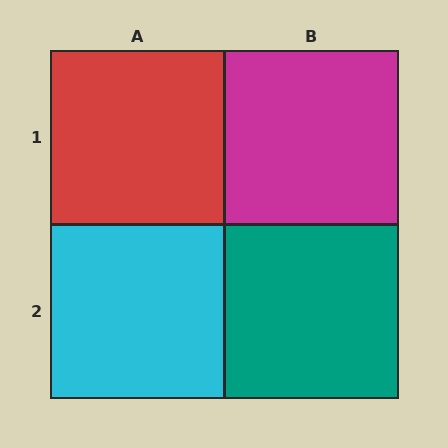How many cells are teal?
1 cell is teal.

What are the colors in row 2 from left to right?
Cyan, teal.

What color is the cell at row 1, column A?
Red.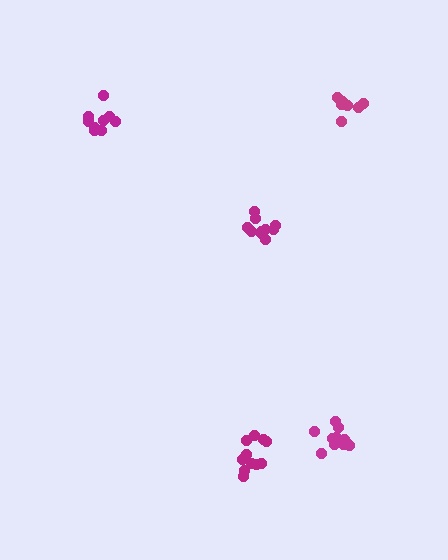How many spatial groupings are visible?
There are 5 spatial groupings.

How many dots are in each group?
Group 1: 11 dots, Group 2: 7 dots, Group 3: 12 dots, Group 4: 9 dots, Group 5: 11 dots (50 total).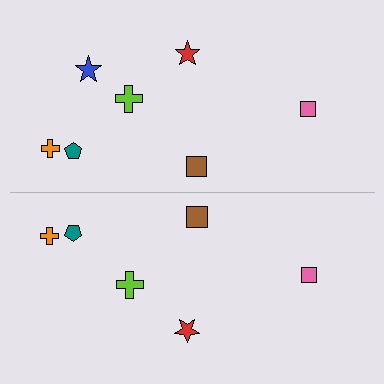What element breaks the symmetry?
A blue star is missing from the bottom side.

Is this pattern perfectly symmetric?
No, the pattern is not perfectly symmetric. A blue star is missing from the bottom side.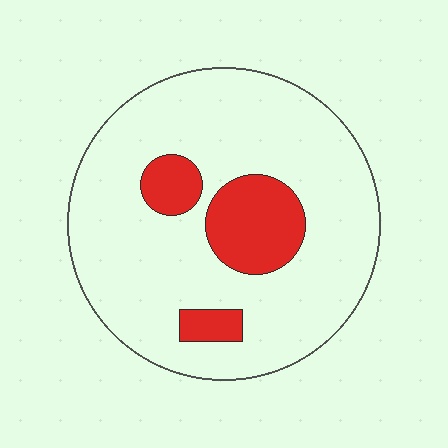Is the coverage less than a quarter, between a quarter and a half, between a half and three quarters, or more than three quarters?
Less than a quarter.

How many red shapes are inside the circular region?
3.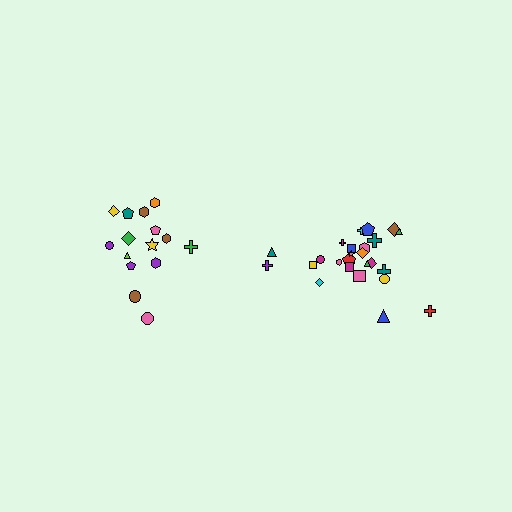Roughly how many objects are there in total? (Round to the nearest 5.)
Roughly 40 objects in total.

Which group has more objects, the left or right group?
The right group.